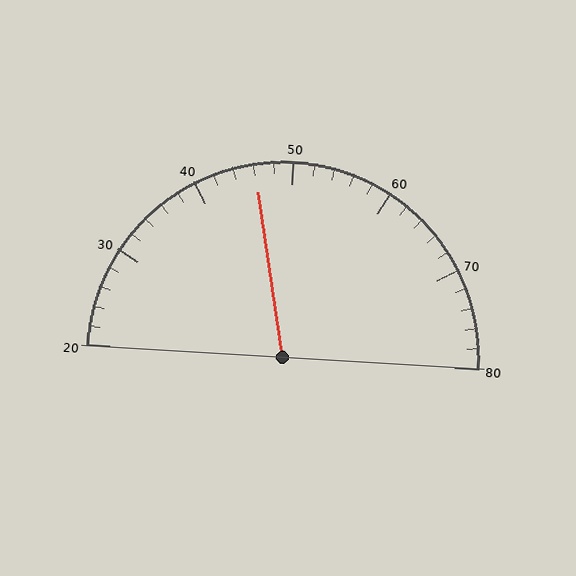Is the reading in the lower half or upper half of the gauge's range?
The reading is in the lower half of the range (20 to 80).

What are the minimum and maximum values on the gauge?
The gauge ranges from 20 to 80.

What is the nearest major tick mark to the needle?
The nearest major tick mark is 50.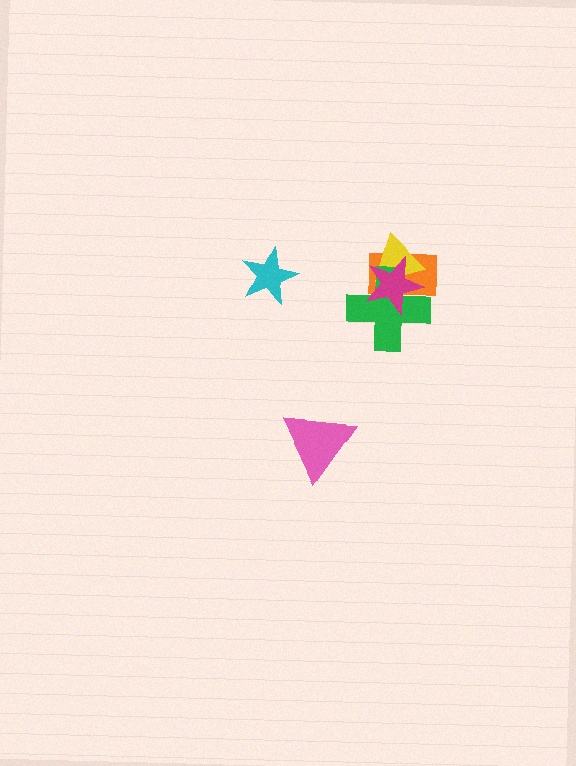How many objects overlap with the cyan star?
0 objects overlap with the cyan star.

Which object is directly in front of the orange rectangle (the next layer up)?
The yellow triangle is directly in front of the orange rectangle.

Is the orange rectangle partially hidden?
Yes, it is partially covered by another shape.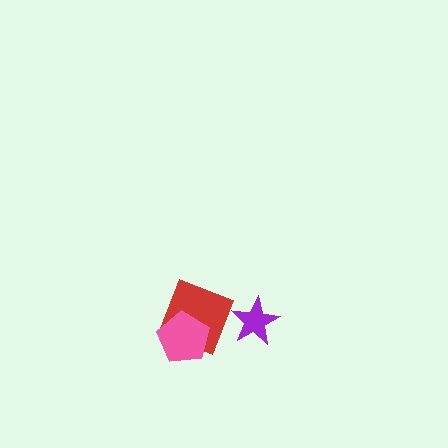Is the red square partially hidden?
Yes, it is partially covered by another shape.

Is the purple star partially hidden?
No, no other shape covers it.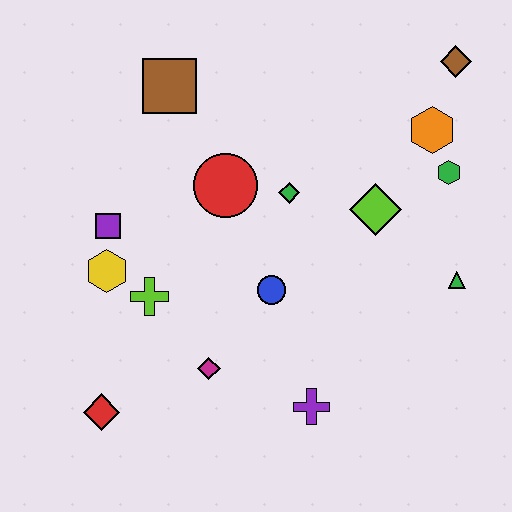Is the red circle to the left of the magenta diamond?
No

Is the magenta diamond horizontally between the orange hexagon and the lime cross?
Yes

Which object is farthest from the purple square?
The brown diamond is farthest from the purple square.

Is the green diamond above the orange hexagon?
No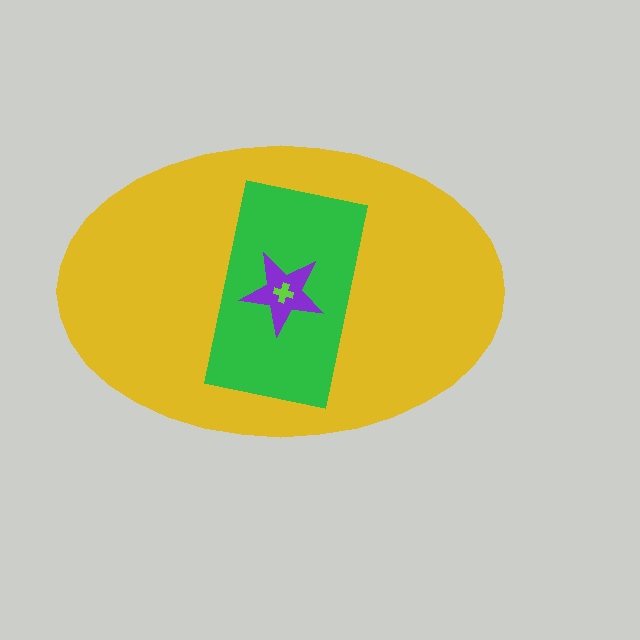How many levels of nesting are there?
4.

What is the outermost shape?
The yellow ellipse.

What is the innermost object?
The lime cross.